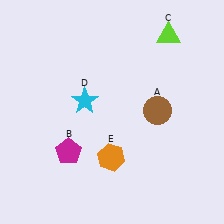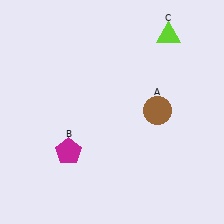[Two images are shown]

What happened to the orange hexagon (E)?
The orange hexagon (E) was removed in Image 2. It was in the bottom-left area of Image 1.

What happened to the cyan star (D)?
The cyan star (D) was removed in Image 2. It was in the top-left area of Image 1.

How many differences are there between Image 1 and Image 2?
There are 2 differences between the two images.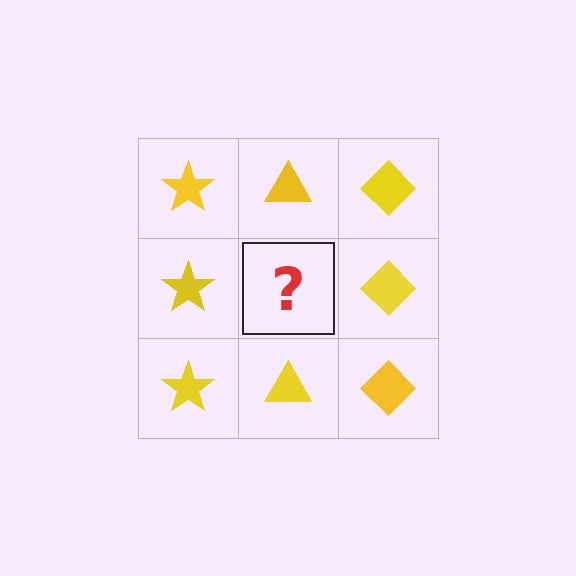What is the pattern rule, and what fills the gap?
The rule is that each column has a consistent shape. The gap should be filled with a yellow triangle.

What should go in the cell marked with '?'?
The missing cell should contain a yellow triangle.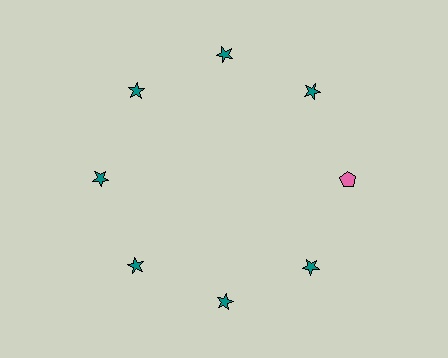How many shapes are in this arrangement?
There are 8 shapes arranged in a ring pattern.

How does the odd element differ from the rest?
It differs in both color (pink instead of teal) and shape (pentagon instead of star).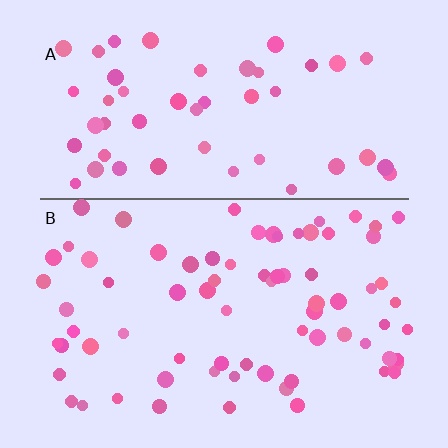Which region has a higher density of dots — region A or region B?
B (the bottom).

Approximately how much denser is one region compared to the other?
Approximately 1.5× — region B over region A.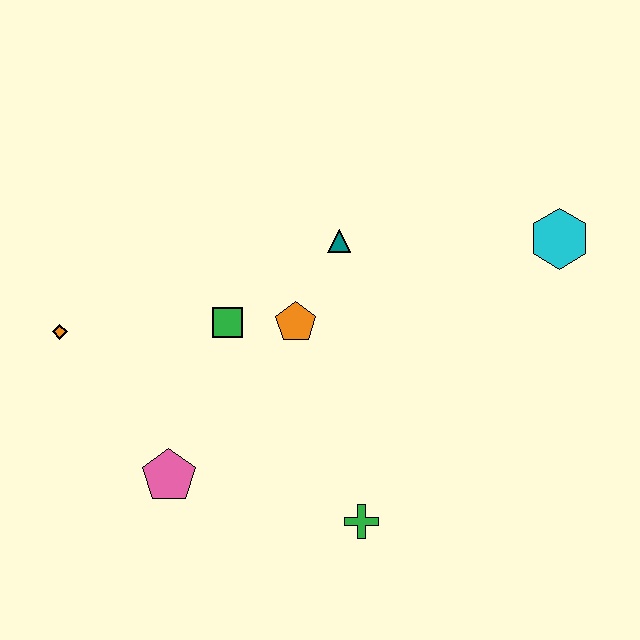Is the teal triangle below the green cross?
No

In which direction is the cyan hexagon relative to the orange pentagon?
The cyan hexagon is to the right of the orange pentagon.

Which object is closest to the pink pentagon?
The green square is closest to the pink pentagon.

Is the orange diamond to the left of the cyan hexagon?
Yes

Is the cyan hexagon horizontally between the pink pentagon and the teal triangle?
No